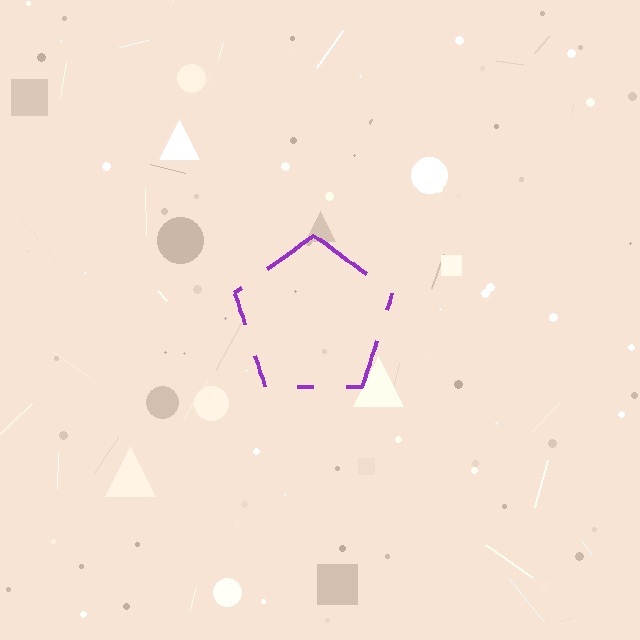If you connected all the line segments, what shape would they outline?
They would outline a pentagon.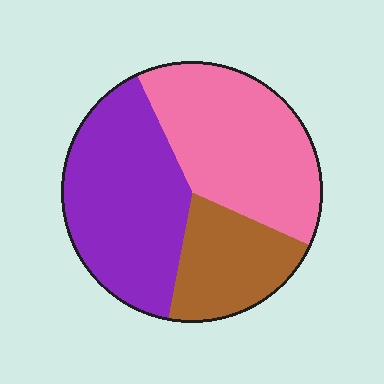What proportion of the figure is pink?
Pink takes up about three eighths (3/8) of the figure.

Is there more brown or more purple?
Purple.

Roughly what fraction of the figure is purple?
Purple covers about 40% of the figure.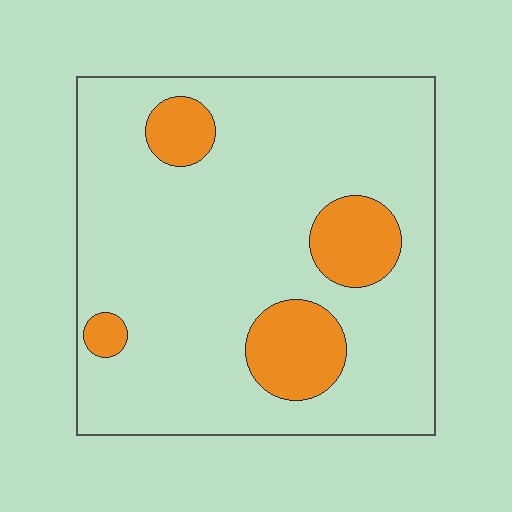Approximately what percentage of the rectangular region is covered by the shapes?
Approximately 15%.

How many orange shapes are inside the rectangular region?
4.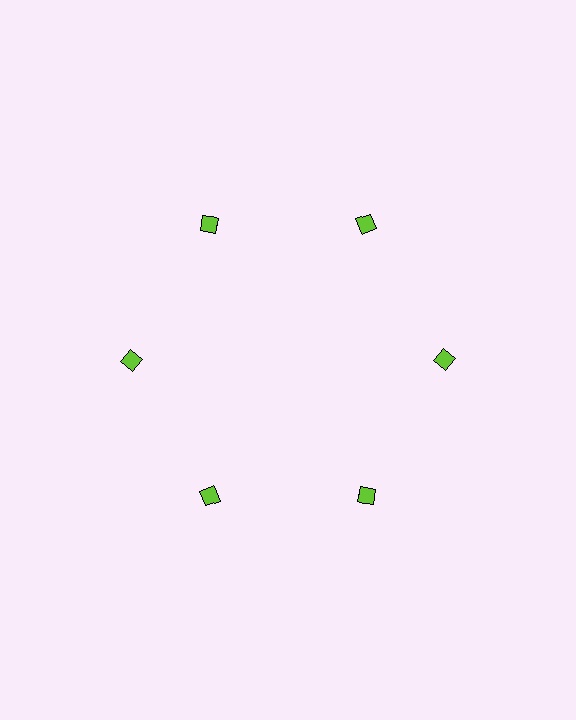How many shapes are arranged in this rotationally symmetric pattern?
There are 6 shapes, arranged in 6 groups of 1.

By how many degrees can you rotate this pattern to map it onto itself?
The pattern maps onto itself every 60 degrees of rotation.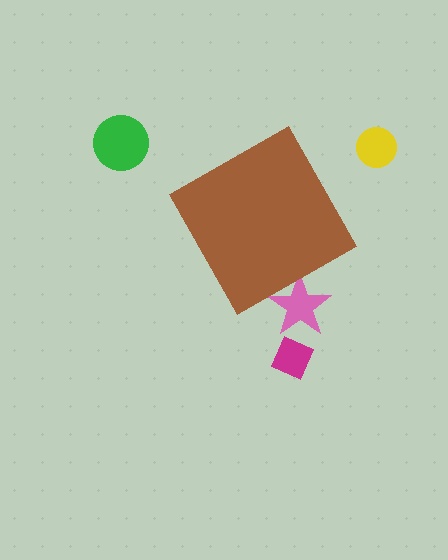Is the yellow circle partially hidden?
No, the yellow circle is fully visible.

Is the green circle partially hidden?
No, the green circle is fully visible.